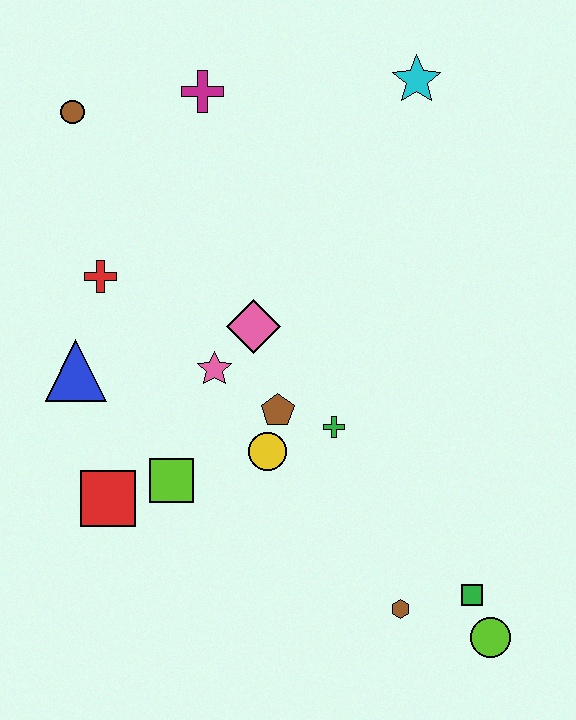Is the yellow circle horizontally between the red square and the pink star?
No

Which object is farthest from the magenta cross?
The lime circle is farthest from the magenta cross.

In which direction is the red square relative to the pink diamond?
The red square is below the pink diamond.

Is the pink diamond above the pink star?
Yes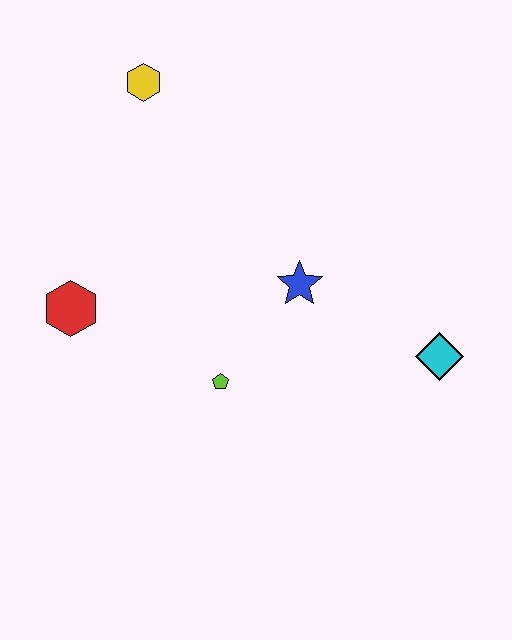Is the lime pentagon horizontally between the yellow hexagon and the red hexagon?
No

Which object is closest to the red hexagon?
The lime pentagon is closest to the red hexagon.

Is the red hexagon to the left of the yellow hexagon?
Yes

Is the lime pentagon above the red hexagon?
No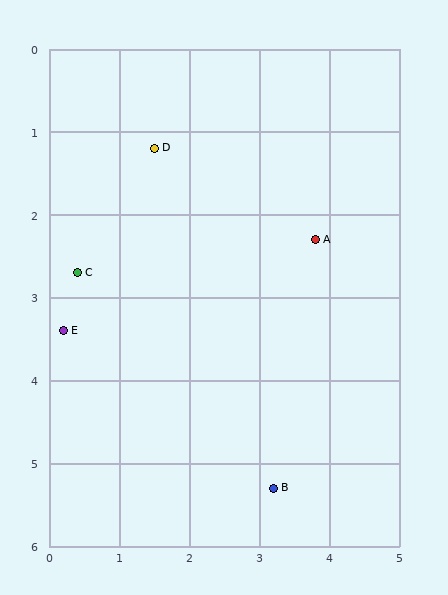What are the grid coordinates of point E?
Point E is at approximately (0.2, 3.4).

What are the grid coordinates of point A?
Point A is at approximately (3.8, 2.3).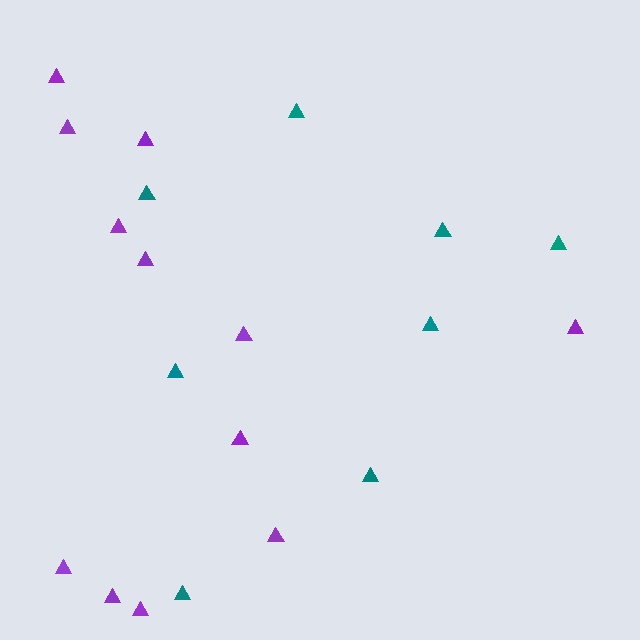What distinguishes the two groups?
There are 2 groups: one group of teal triangles (8) and one group of purple triangles (12).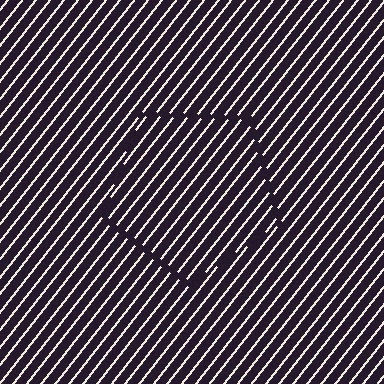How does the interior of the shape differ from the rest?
The interior of the shape contains the same grating, shifted by half a period — the contour is defined by the phase discontinuity where line-ends from the inner and outer gratings abut.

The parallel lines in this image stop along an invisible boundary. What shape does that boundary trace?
An illusory pentagon. The interior of the shape contains the same grating, shifted by half a period — the contour is defined by the phase discontinuity where line-ends from the inner and outer gratings abut.